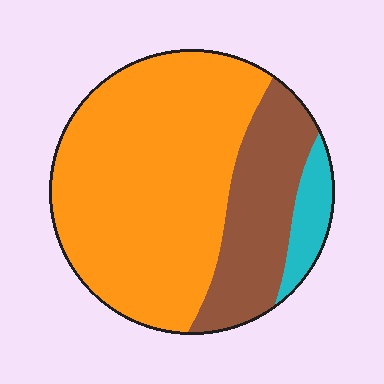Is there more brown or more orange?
Orange.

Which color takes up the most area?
Orange, at roughly 65%.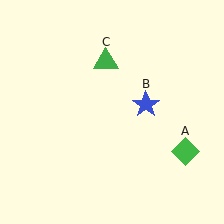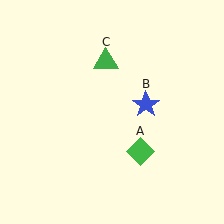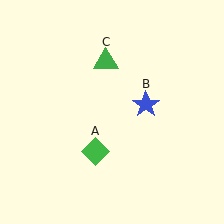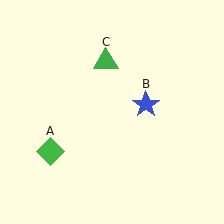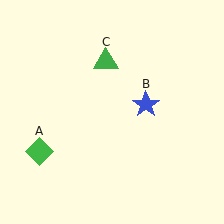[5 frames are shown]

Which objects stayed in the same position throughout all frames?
Blue star (object B) and green triangle (object C) remained stationary.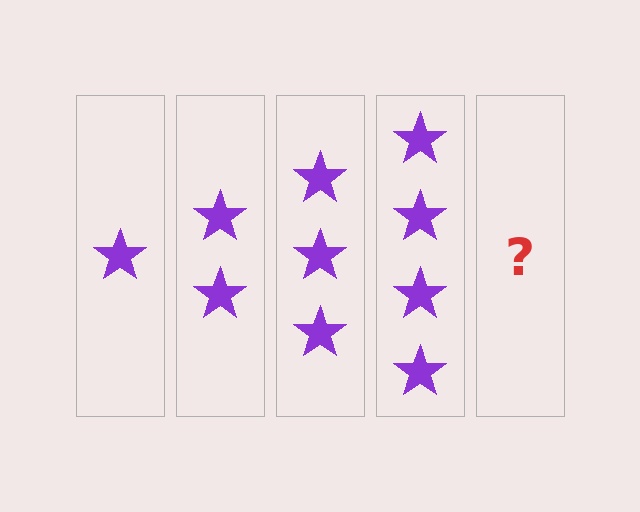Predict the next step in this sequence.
The next step is 5 stars.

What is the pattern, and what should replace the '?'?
The pattern is that each step adds one more star. The '?' should be 5 stars.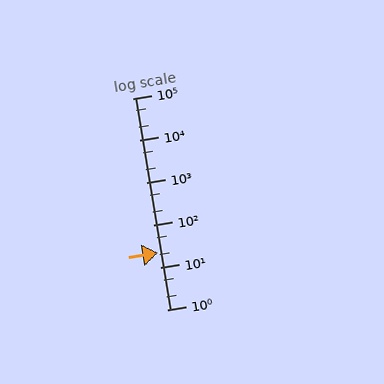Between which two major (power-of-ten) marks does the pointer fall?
The pointer is between 10 and 100.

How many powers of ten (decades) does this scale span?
The scale spans 5 decades, from 1 to 100000.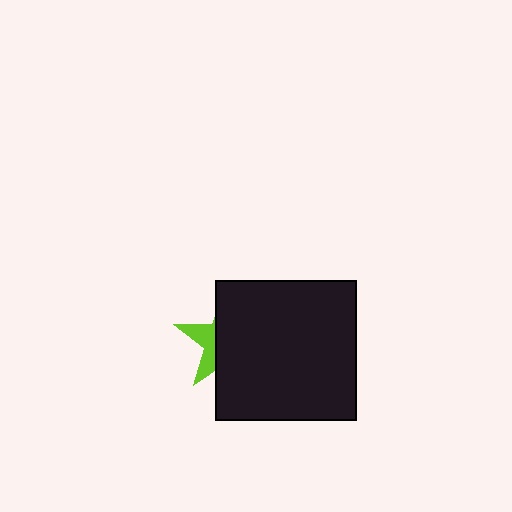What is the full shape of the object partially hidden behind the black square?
The partially hidden object is a lime star.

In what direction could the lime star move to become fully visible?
The lime star could move left. That would shift it out from behind the black square entirely.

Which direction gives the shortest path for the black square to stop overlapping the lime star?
Moving right gives the shortest separation.